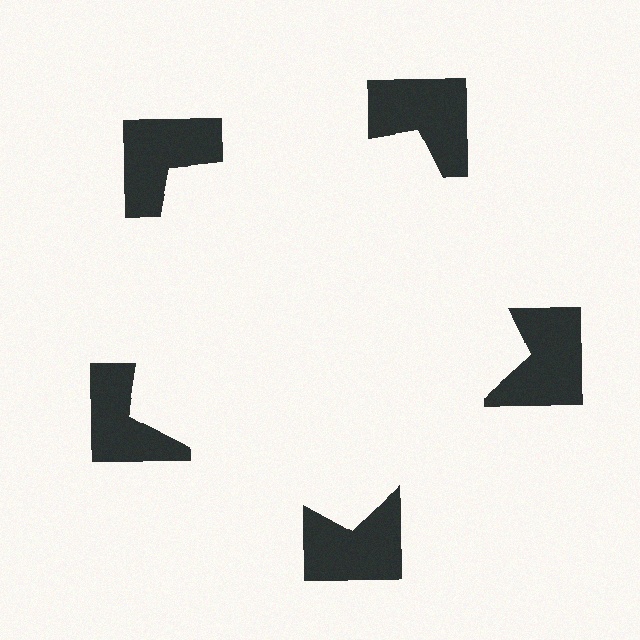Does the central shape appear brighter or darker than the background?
It typically appears slightly brighter than the background, even though no actual brightness change is drawn.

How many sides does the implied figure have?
5 sides.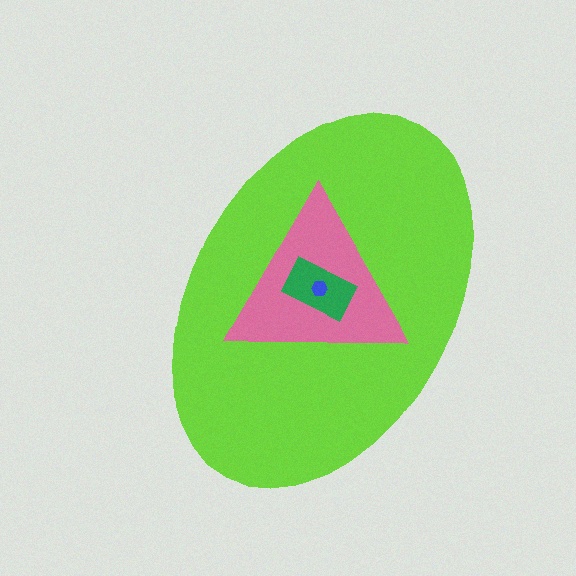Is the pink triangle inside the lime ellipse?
Yes.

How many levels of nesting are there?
4.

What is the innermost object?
The blue hexagon.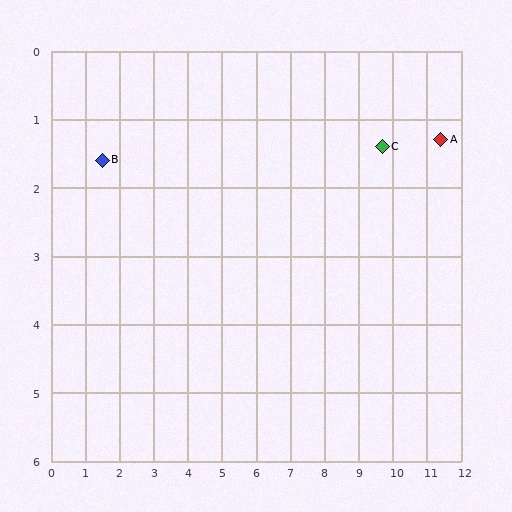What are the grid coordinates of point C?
Point C is at approximately (9.7, 1.4).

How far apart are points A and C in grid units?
Points A and C are about 1.7 grid units apart.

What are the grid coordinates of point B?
Point B is at approximately (1.5, 1.6).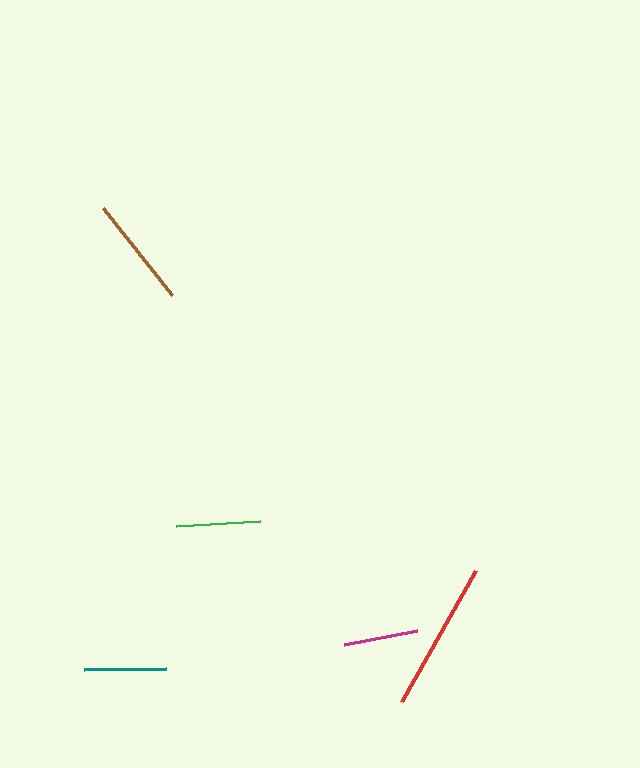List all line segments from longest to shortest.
From longest to shortest: red, brown, green, teal, magenta.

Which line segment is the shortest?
The magenta line is the shortest at approximately 74 pixels.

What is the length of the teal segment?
The teal segment is approximately 81 pixels long.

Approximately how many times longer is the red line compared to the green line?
The red line is approximately 1.8 times the length of the green line.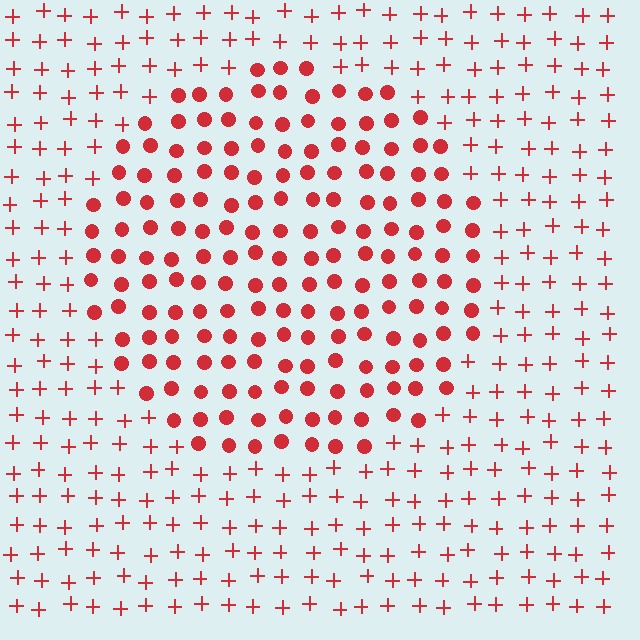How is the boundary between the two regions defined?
The boundary is defined by a change in element shape: circles inside vs. plus signs outside. All elements share the same color and spacing.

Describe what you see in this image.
The image is filled with small red elements arranged in a uniform grid. A circle-shaped region contains circles, while the surrounding area contains plus signs. The boundary is defined purely by the change in element shape.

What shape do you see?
I see a circle.